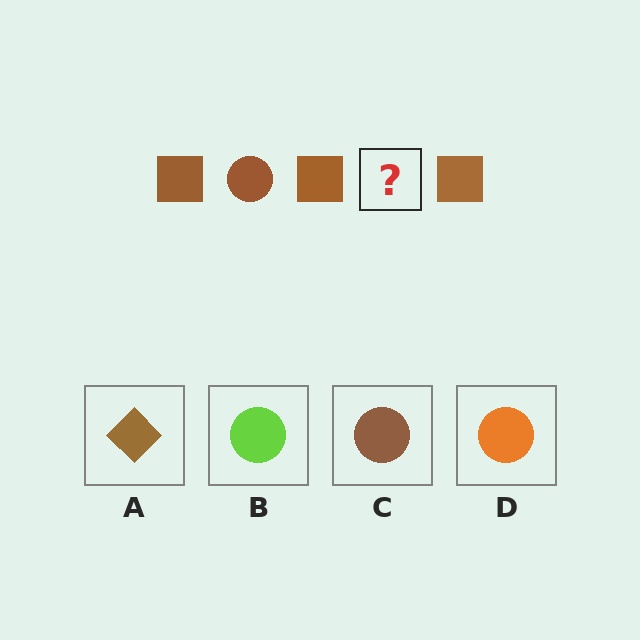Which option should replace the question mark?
Option C.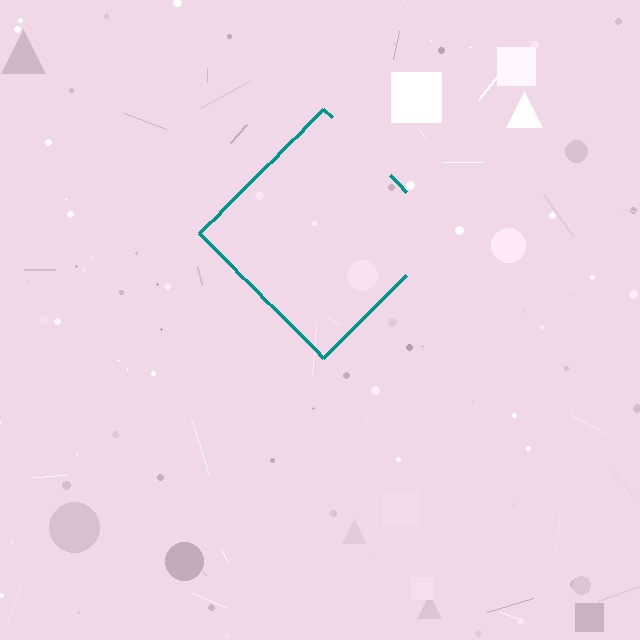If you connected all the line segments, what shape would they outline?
They would outline a diamond.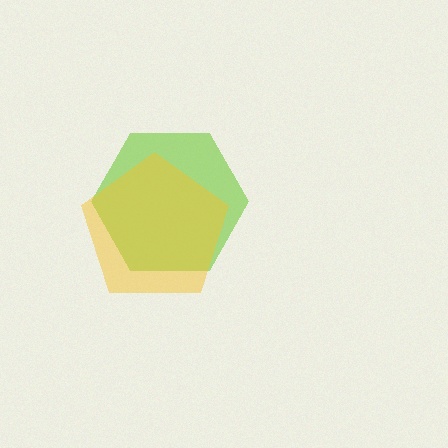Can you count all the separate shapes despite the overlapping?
Yes, there are 2 separate shapes.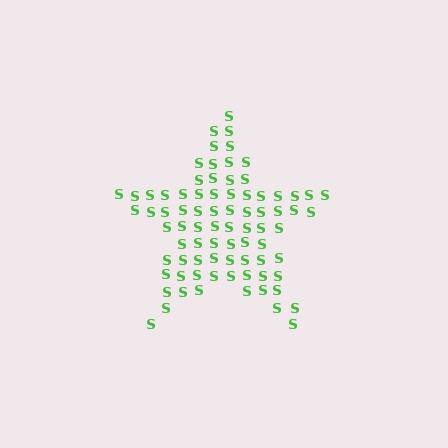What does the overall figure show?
The overall figure shows a star.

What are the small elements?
The small elements are letter S's.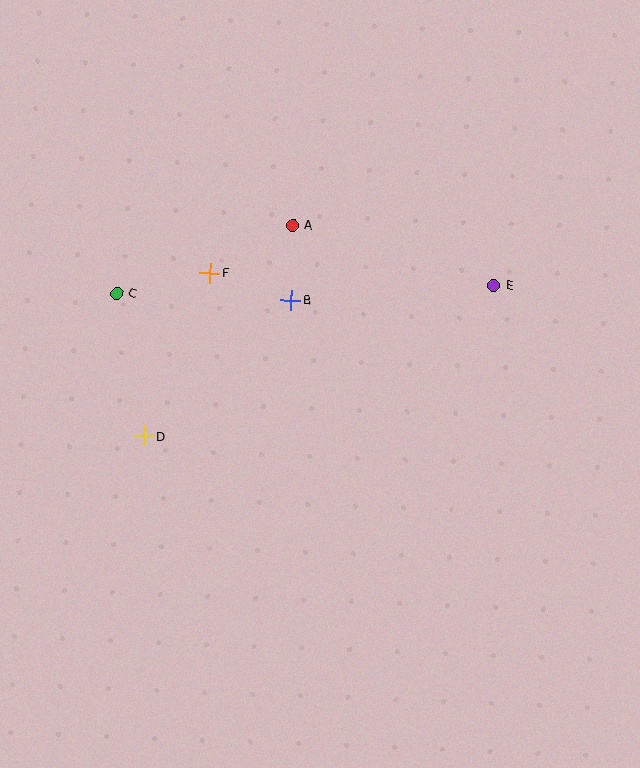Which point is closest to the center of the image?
Point B at (291, 300) is closest to the center.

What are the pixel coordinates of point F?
Point F is at (210, 273).